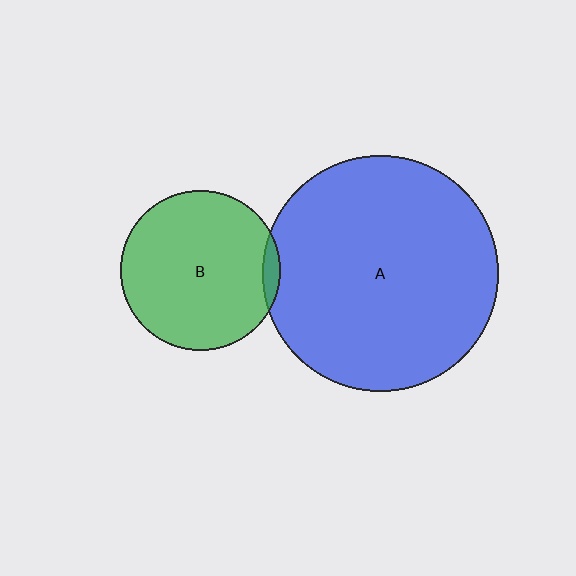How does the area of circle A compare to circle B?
Approximately 2.2 times.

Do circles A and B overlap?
Yes.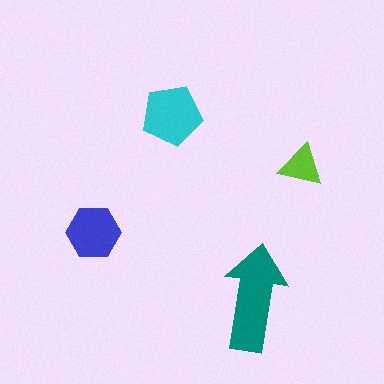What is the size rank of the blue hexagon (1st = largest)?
3rd.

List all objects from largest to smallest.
The teal arrow, the cyan pentagon, the blue hexagon, the lime triangle.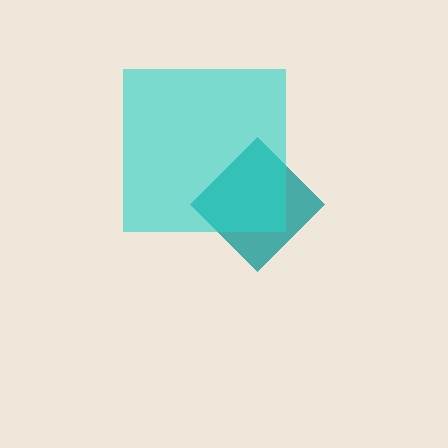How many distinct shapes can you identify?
There are 2 distinct shapes: a teal diamond, a cyan square.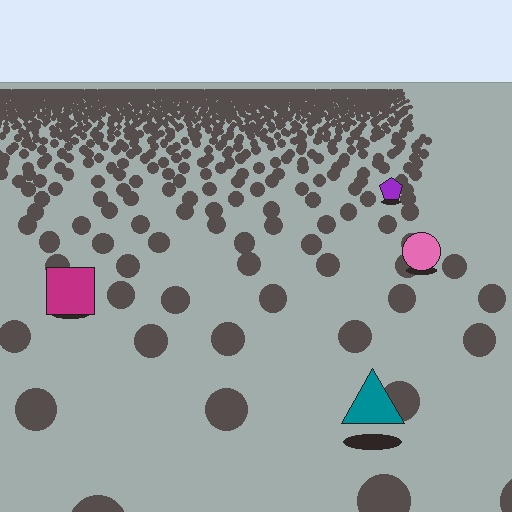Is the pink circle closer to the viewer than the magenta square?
No. The magenta square is closer — you can tell from the texture gradient: the ground texture is coarser near it.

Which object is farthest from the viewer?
The purple pentagon is farthest from the viewer. It appears smaller and the ground texture around it is denser.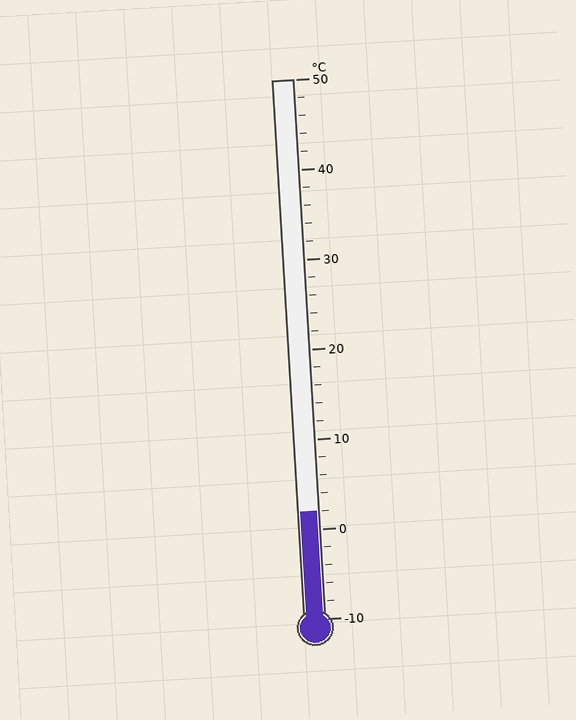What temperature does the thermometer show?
The thermometer shows approximately 2°C.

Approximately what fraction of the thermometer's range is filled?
The thermometer is filled to approximately 20% of its range.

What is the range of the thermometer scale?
The thermometer scale ranges from -10°C to 50°C.